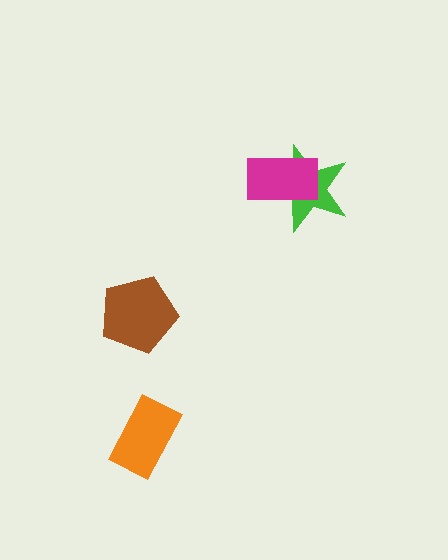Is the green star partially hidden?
Yes, it is partially covered by another shape.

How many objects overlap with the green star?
1 object overlaps with the green star.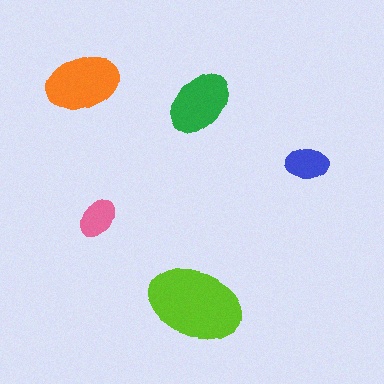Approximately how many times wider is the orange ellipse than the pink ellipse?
About 2 times wider.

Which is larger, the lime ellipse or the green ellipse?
The lime one.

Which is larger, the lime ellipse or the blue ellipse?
The lime one.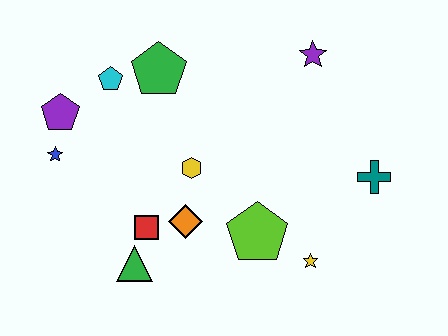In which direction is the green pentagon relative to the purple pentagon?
The green pentagon is to the right of the purple pentagon.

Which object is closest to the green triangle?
The red square is closest to the green triangle.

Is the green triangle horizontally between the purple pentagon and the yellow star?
Yes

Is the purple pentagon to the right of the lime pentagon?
No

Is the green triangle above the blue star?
No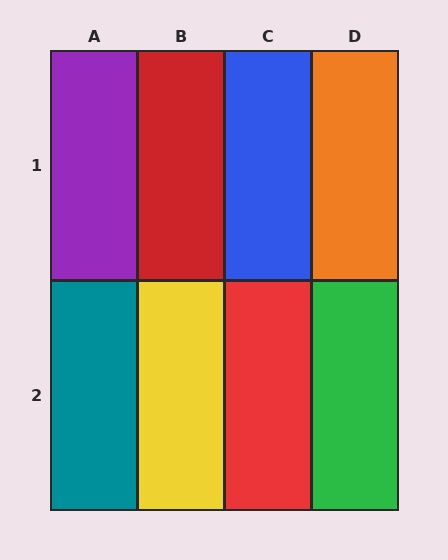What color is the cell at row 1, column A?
Purple.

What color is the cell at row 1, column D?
Orange.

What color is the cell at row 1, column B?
Red.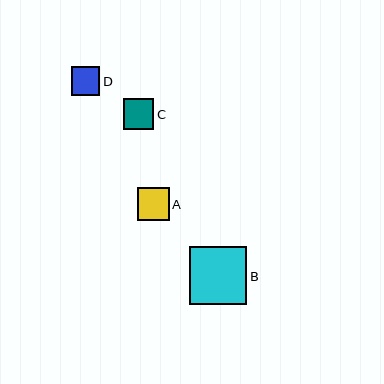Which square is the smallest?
Square D is the smallest with a size of approximately 28 pixels.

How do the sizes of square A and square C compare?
Square A and square C are approximately the same size.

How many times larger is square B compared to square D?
Square B is approximately 2.0 times the size of square D.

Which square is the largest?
Square B is the largest with a size of approximately 58 pixels.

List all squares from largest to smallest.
From largest to smallest: B, A, C, D.